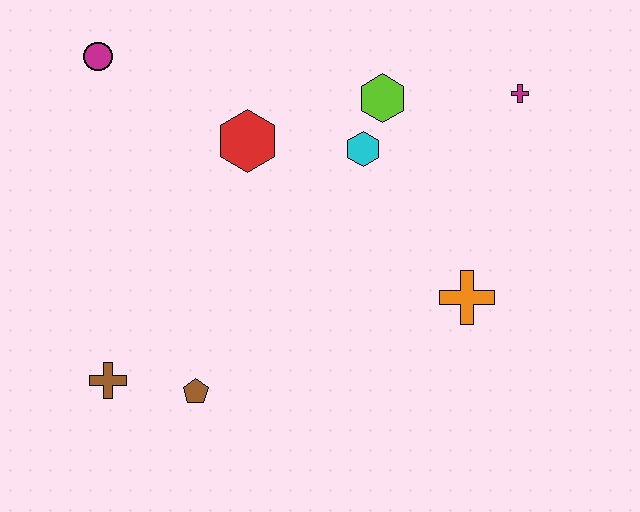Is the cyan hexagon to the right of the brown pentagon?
Yes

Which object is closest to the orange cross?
The cyan hexagon is closest to the orange cross.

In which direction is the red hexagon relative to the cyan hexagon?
The red hexagon is to the left of the cyan hexagon.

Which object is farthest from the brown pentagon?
The magenta cross is farthest from the brown pentagon.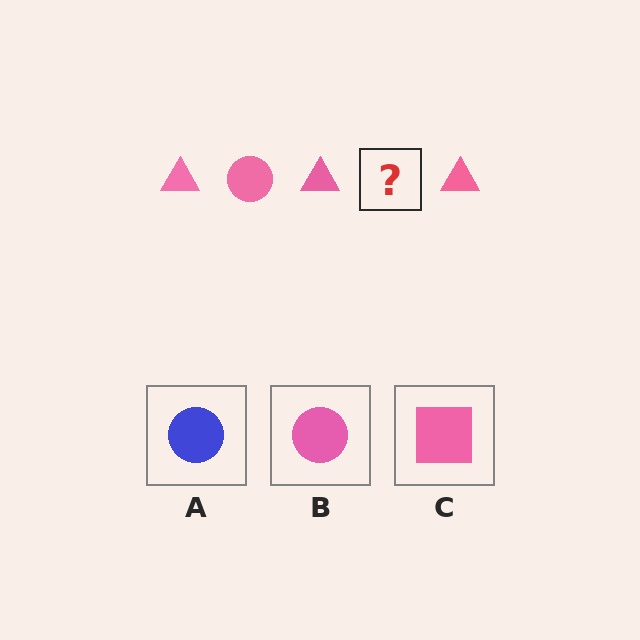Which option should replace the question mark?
Option B.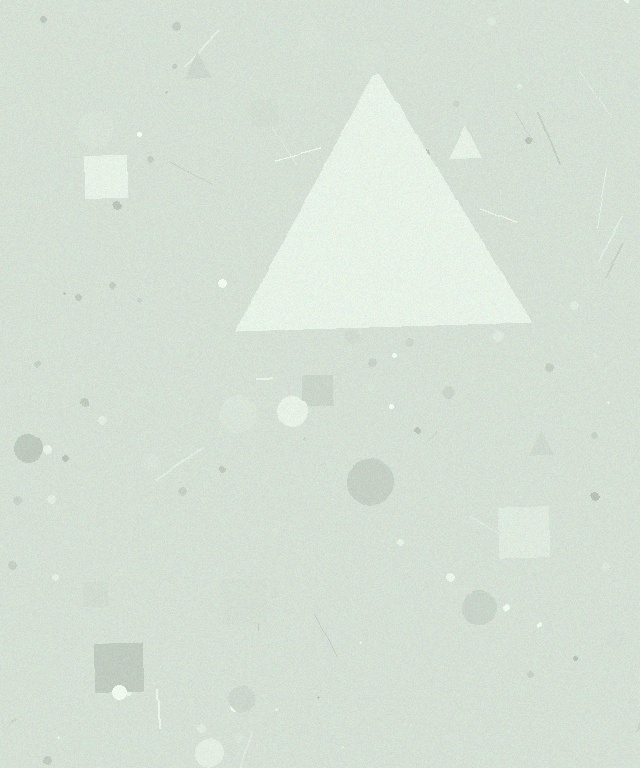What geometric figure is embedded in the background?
A triangle is embedded in the background.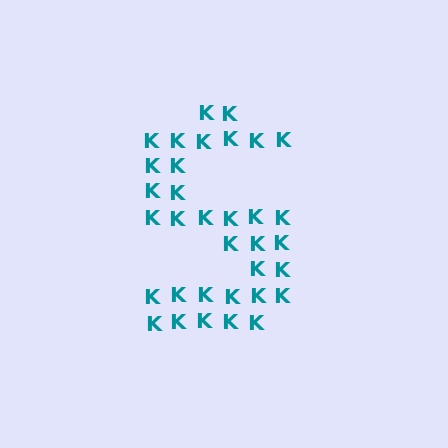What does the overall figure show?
The overall figure shows the letter S.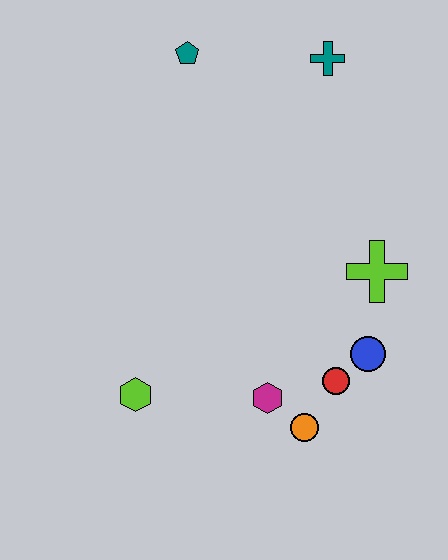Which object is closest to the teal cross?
The teal pentagon is closest to the teal cross.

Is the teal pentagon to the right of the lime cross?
No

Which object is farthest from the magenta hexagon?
The teal pentagon is farthest from the magenta hexagon.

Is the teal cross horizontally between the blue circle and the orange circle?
Yes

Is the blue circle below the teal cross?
Yes